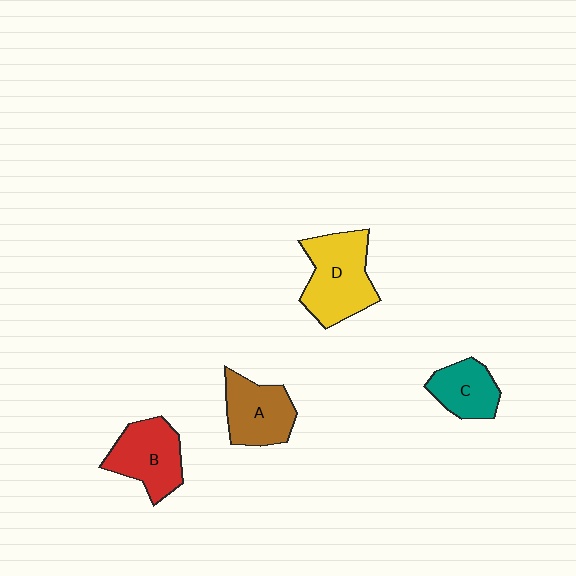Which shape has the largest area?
Shape D (yellow).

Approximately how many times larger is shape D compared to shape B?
Approximately 1.2 times.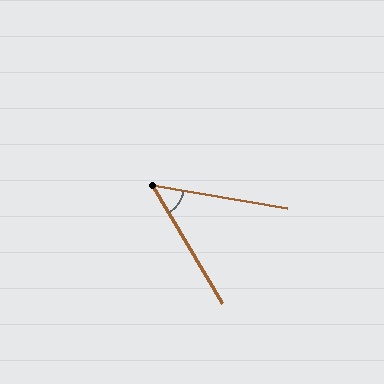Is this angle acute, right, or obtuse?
It is acute.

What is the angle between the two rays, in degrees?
Approximately 50 degrees.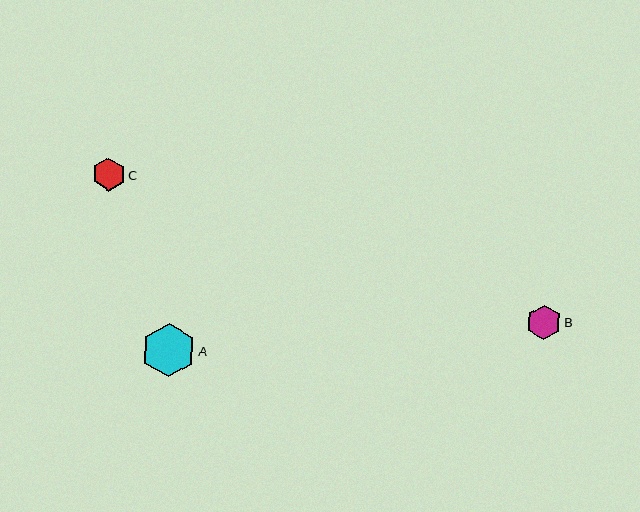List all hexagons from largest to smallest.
From largest to smallest: A, B, C.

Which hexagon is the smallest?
Hexagon C is the smallest with a size of approximately 33 pixels.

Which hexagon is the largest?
Hexagon A is the largest with a size of approximately 54 pixels.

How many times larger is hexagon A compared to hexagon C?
Hexagon A is approximately 1.6 times the size of hexagon C.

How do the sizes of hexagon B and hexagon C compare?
Hexagon B and hexagon C are approximately the same size.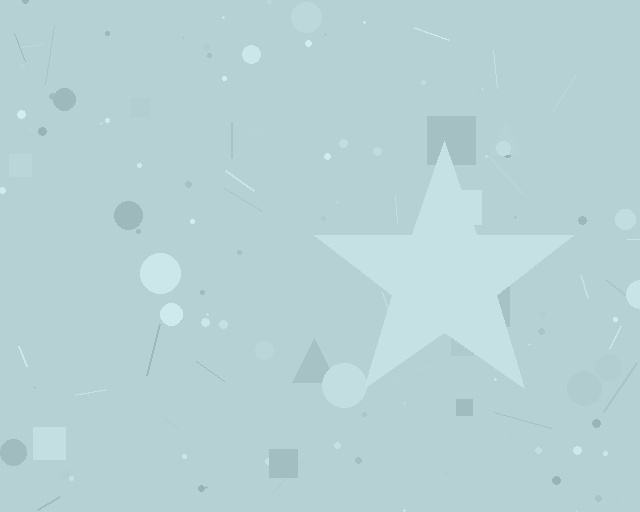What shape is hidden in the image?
A star is hidden in the image.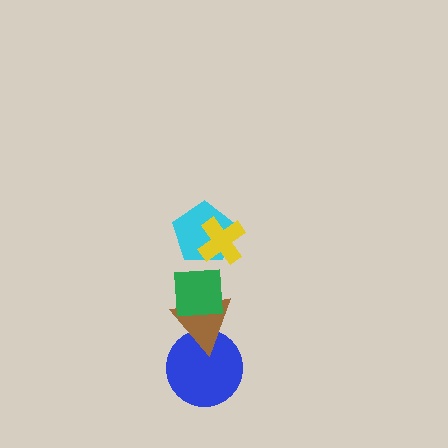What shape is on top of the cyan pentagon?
The yellow cross is on top of the cyan pentagon.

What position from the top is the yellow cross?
The yellow cross is 1st from the top.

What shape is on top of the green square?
The cyan pentagon is on top of the green square.